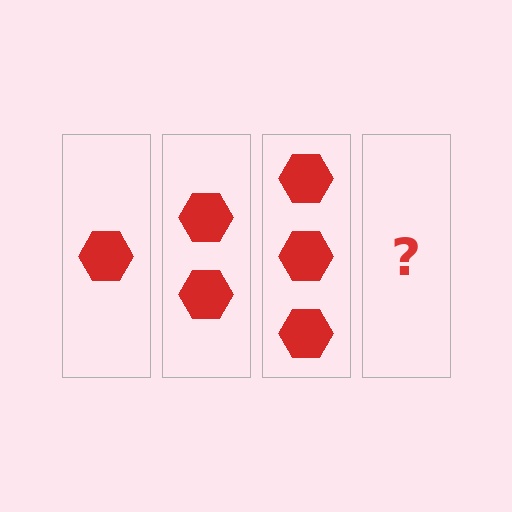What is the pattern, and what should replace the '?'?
The pattern is that each step adds one more hexagon. The '?' should be 4 hexagons.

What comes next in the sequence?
The next element should be 4 hexagons.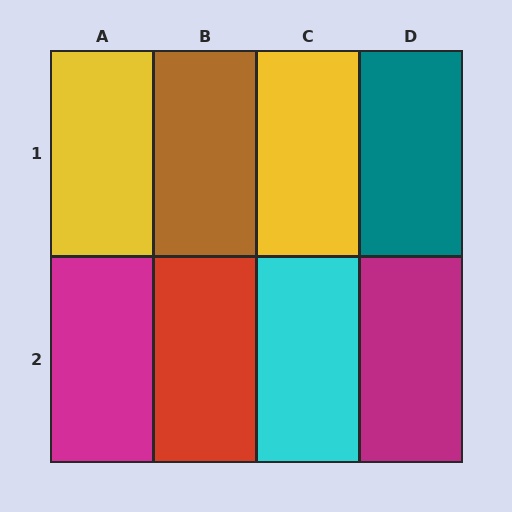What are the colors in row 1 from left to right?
Yellow, brown, yellow, teal.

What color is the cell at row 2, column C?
Cyan.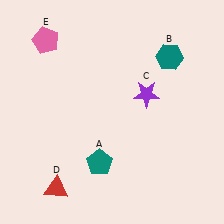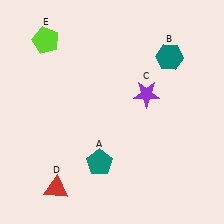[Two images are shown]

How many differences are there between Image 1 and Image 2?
There is 1 difference between the two images.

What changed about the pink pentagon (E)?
In Image 1, E is pink. In Image 2, it changed to lime.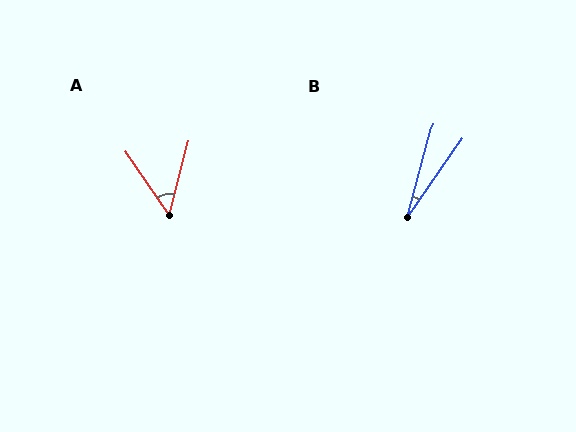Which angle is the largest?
A, at approximately 49 degrees.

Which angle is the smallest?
B, at approximately 20 degrees.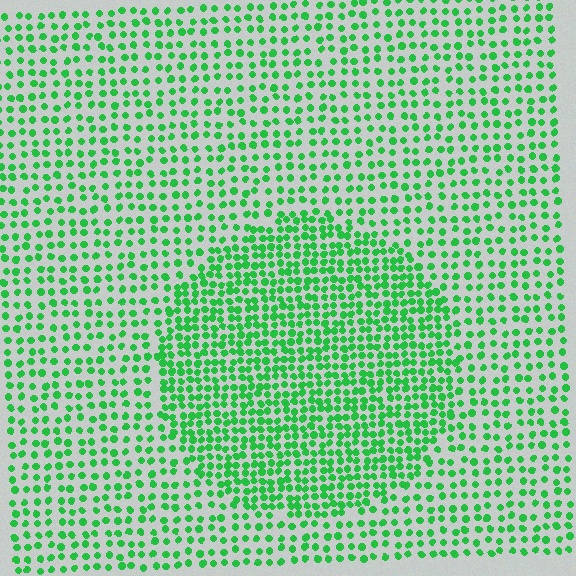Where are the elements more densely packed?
The elements are more densely packed inside the circle boundary.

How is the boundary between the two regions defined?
The boundary is defined by a change in element density (approximately 1.8x ratio). All elements are the same color, size, and shape.